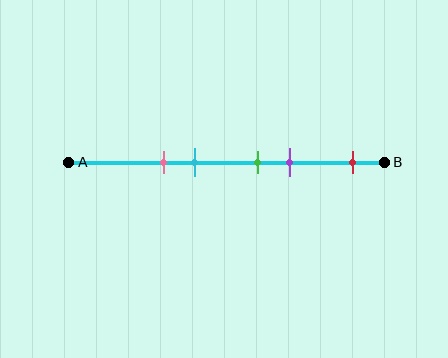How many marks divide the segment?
There are 5 marks dividing the segment.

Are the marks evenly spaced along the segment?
No, the marks are not evenly spaced.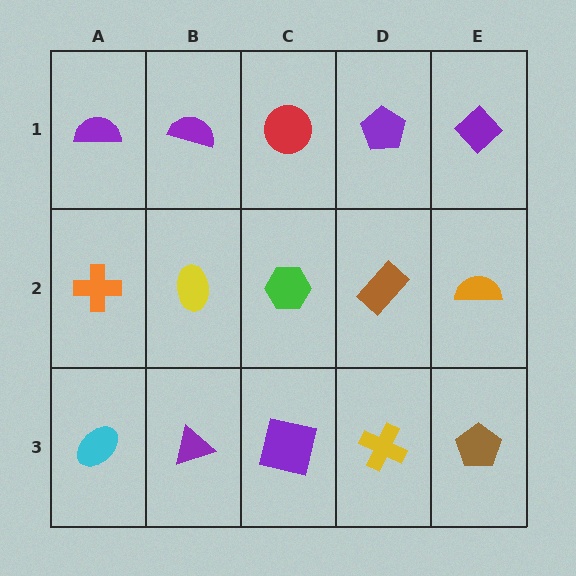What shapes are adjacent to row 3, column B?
A yellow ellipse (row 2, column B), a cyan ellipse (row 3, column A), a purple square (row 3, column C).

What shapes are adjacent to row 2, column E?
A purple diamond (row 1, column E), a brown pentagon (row 3, column E), a brown rectangle (row 2, column D).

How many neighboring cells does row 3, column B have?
3.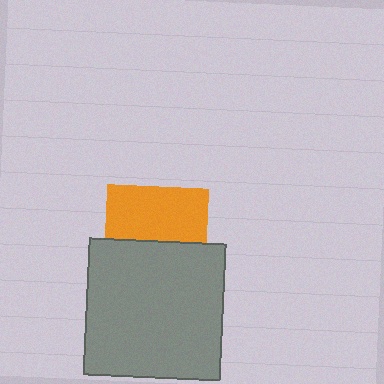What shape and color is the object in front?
The object in front is a gray square.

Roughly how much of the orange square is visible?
About half of it is visible (roughly 53%).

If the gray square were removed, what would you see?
You would see the complete orange square.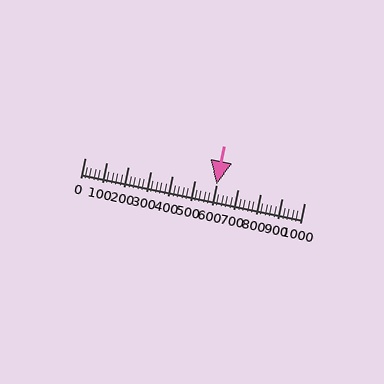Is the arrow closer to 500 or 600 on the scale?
The arrow is closer to 600.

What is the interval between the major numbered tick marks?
The major tick marks are spaced 100 units apart.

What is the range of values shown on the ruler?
The ruler shows values from 0 to 1000.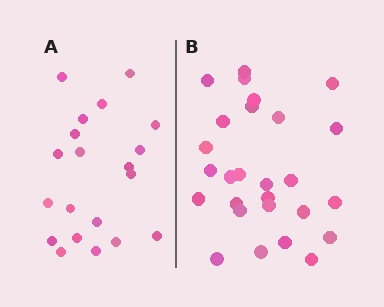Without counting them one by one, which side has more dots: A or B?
Region B (the right region) has more dots.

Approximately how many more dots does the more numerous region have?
Region B has roughly 8 or so more dots than region A.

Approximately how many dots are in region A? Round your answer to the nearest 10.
About 20 dots.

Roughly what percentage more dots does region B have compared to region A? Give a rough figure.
About 35% more.